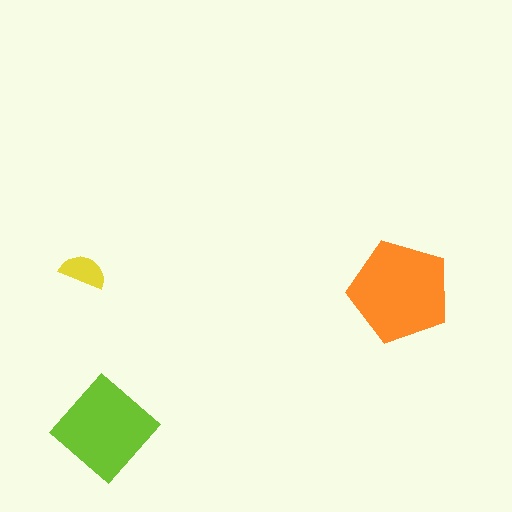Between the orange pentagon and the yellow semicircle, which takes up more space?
The orange pentagon.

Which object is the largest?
The orange pentagon.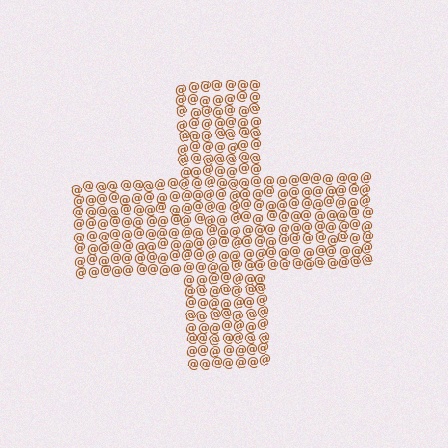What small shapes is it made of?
It is made of small at signs.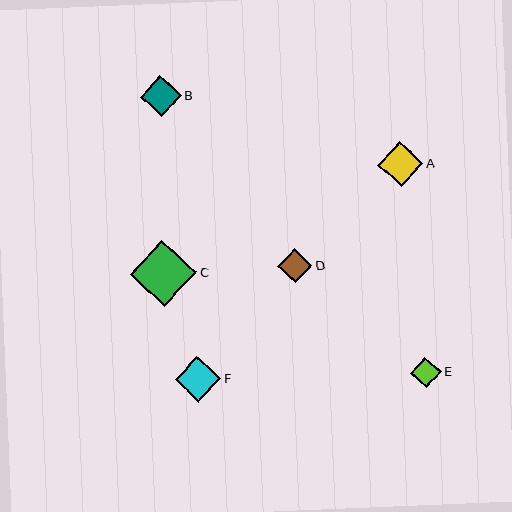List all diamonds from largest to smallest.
From largest to smallest: C, F, A, B, D, E.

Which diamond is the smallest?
Diamond E is the smallest with a size of approximately 30 pixels.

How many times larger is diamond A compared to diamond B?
Diamond A is approximately 1.1 times the size of diamond B.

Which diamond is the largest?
Diamond C is the largest with a size of approximately 66 pixels.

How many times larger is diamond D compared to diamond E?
Diamond D is approximately 1.1 times the size of diamond E.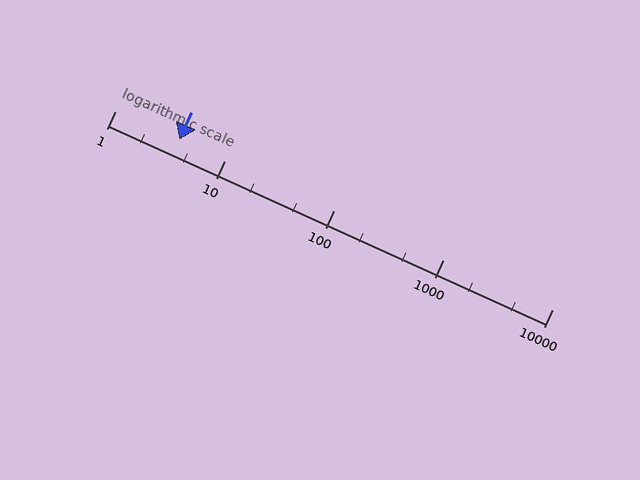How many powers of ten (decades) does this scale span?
The scale spans 4 decades, from 1 to 10000.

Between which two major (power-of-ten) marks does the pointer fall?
The pointer is between 1 and 10.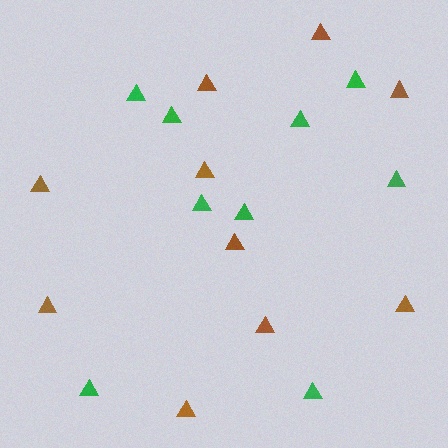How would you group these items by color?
There are 2 groups: one group of brown triangles (10) and one group of green triangles (9).